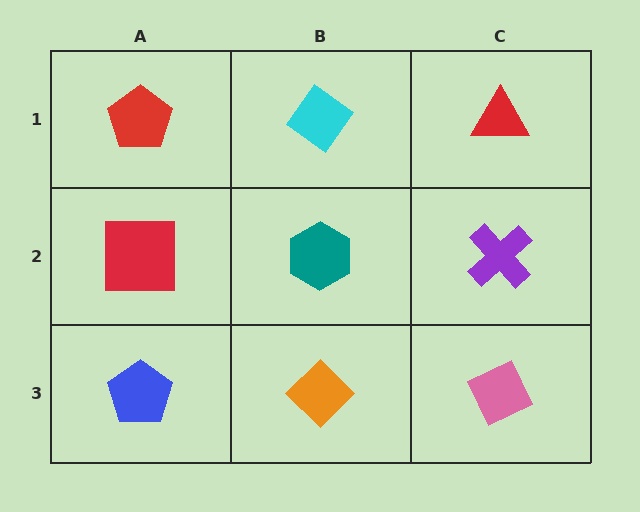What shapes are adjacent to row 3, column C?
A purple cross (row 2, column C), an orange diamond (row 3, column B).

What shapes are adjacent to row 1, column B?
A teal hexagon (row 2, column B), a red pentagon (row 1, column A), a red triangle (row 1, column C).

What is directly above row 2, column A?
A red pentagon.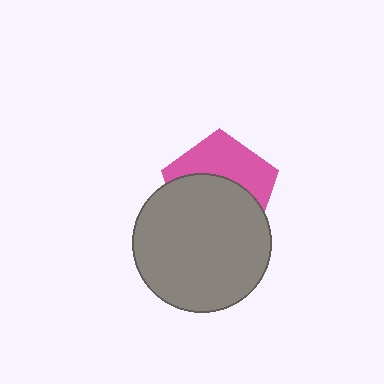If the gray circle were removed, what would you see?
You would see the complete pink pentagon.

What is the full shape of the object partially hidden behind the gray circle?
The partially hidden object is a pink pentagon.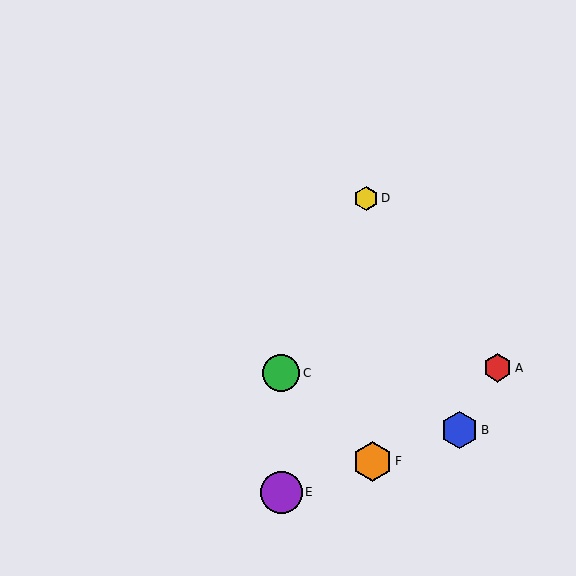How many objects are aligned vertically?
2 objects (C, E) are aligned vertically.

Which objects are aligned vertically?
Objects C, E are aligned vertically.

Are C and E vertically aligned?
Yes, both are at x≈281.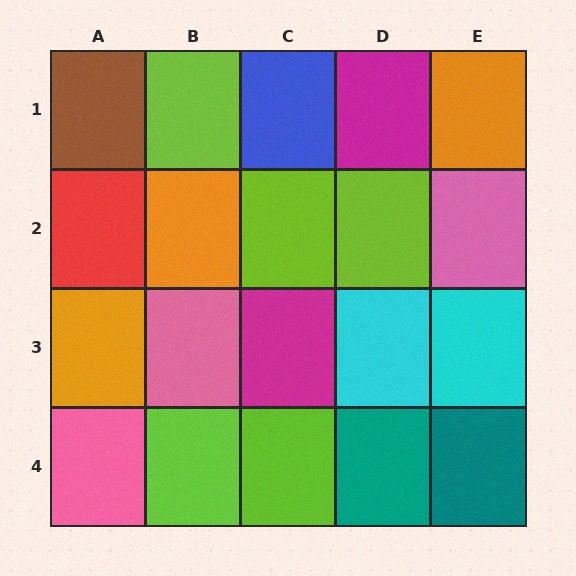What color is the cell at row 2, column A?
Red.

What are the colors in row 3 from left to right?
Orange, pink, magenta, cyan, cyan.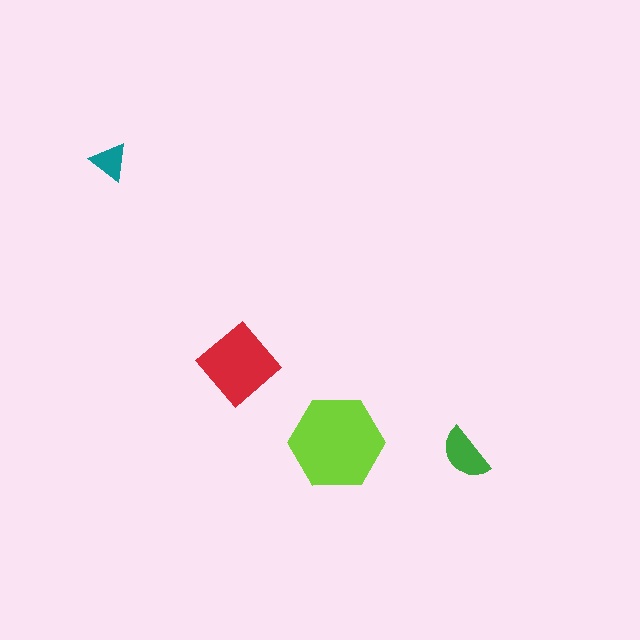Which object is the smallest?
The teal triangle.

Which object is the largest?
The lime hexagon.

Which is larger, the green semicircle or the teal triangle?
The green semicircle.